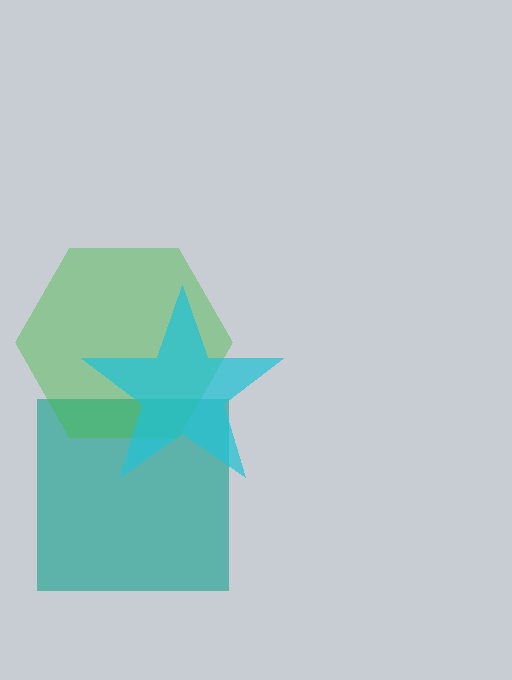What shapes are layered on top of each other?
The layered shapes are: a teal square, a green hexagon, a cyan star.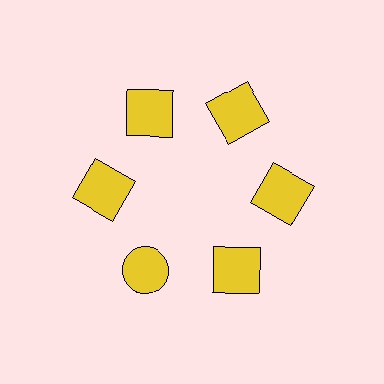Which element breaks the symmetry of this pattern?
The yellow circle at roughly the 7 o'clock position breaks the symmetry. All other shapes are yellow squares.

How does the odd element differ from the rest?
It has a different shape: circle instead of square.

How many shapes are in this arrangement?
There are 6 shapes arranged in a ring pattern.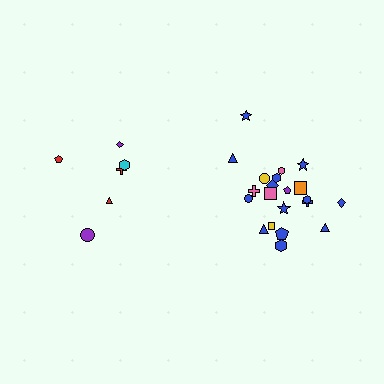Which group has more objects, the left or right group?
The right group.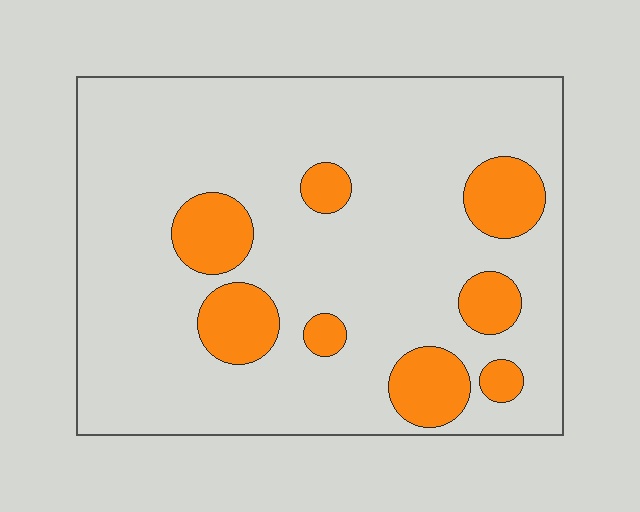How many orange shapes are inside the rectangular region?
8.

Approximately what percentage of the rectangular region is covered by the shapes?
Approximately 15%.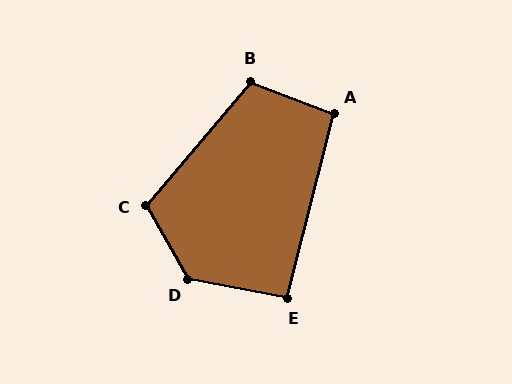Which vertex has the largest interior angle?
D, at approximately 130 degrees.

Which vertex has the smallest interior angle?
E, at approximately 93 degrees.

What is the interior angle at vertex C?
Approximately 110 degrees (obtuse).